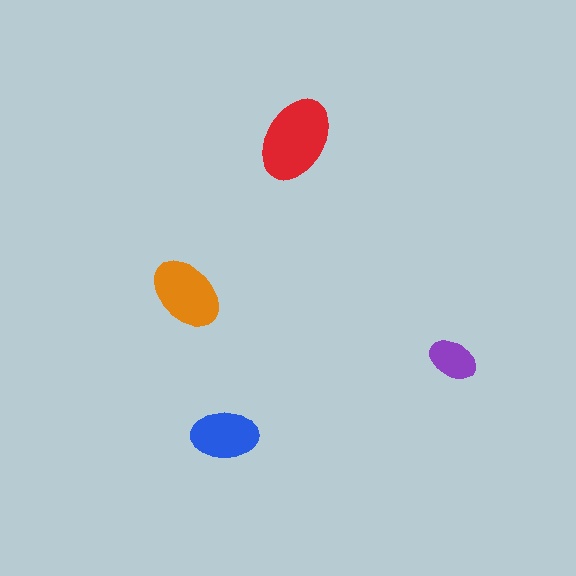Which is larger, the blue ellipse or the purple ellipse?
The blue one.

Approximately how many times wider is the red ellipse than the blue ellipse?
About 1.5 times wider.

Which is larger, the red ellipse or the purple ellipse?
The red one.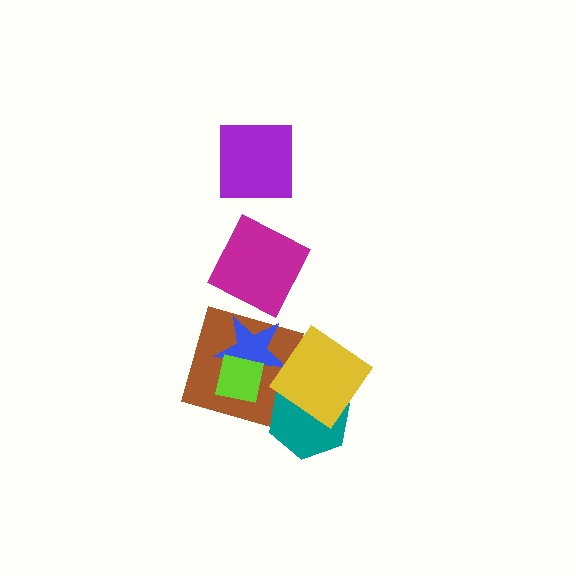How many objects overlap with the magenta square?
0 objects overlap with the magenta square.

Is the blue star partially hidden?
Yes, it is partially covered by another shape.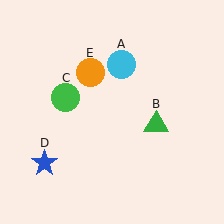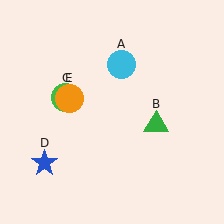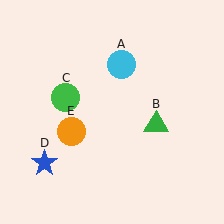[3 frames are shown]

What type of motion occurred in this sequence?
The orange circle (object E) rotated counterclockwise around the center of the scene.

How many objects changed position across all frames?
1 object changed position: orange circle (object E).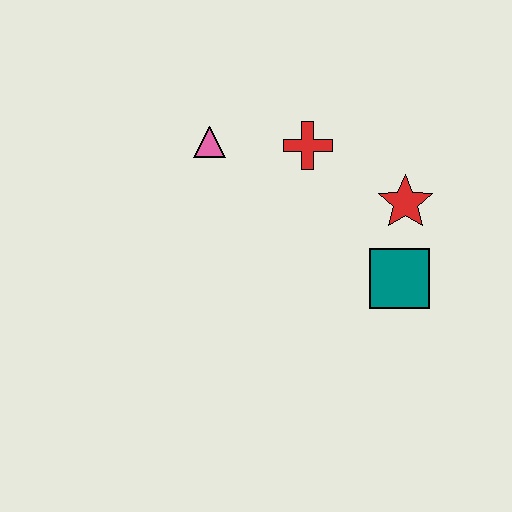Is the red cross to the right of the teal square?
No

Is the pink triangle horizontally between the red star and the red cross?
No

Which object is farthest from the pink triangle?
The teal square is farthest from the pink triangle.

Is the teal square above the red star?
No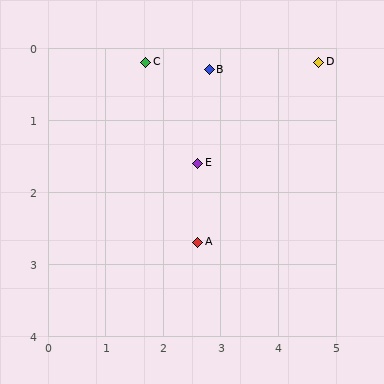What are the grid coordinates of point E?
Point E is at approximately (2.6, 1.6).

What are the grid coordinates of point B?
Point B is at approximately (2.8, 0.3).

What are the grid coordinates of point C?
Point C is at approximately (1.7, 0.2).